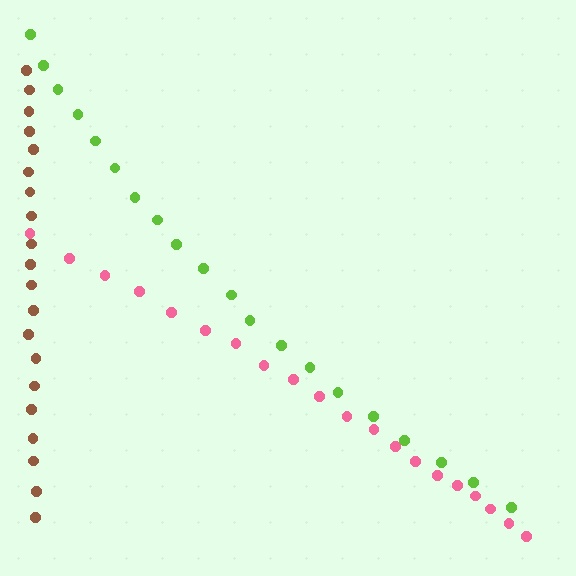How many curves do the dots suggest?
There are 3 distinct paths.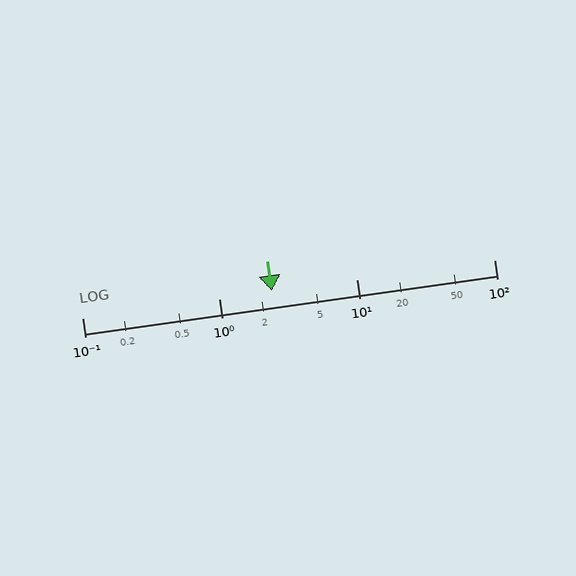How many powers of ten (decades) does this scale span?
The scale spans 3 decades, from 0.1 to 100.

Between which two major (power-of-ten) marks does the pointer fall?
The pointer is between 1 and 10.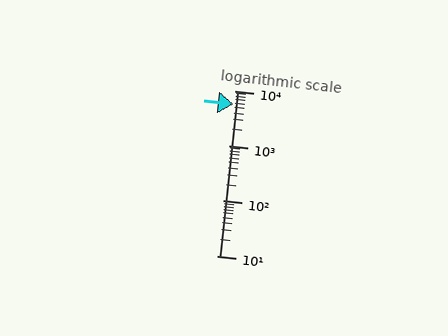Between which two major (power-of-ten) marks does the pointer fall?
The pointer is between 1000 and 10000.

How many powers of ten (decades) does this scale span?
The scale spans 3 decades, from 10 to 10000.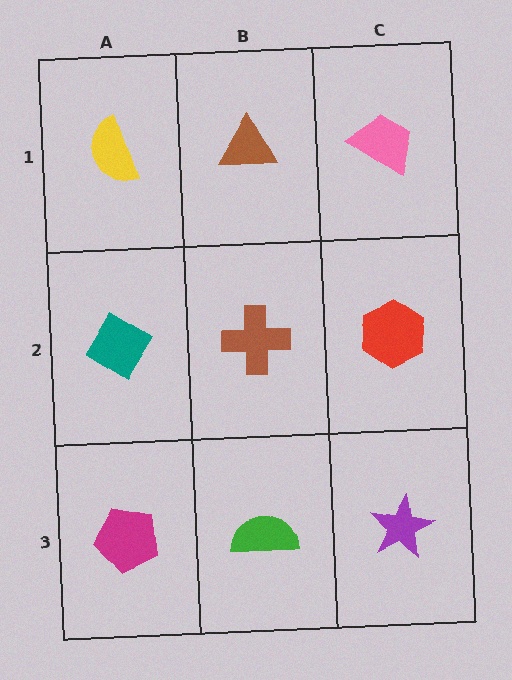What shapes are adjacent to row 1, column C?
A red hexagon (row 2, column C), a brown triangle (row 1, column B).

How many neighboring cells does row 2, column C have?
3.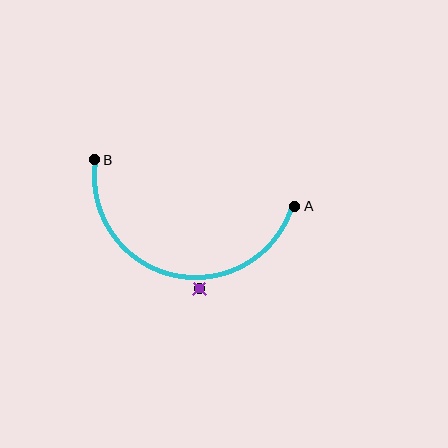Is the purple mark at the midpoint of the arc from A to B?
No — the purple mark does not lie on the arc at all. It sits slightly outside the curve.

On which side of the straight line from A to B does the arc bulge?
The arc bulges below the straight line connecting A and B.